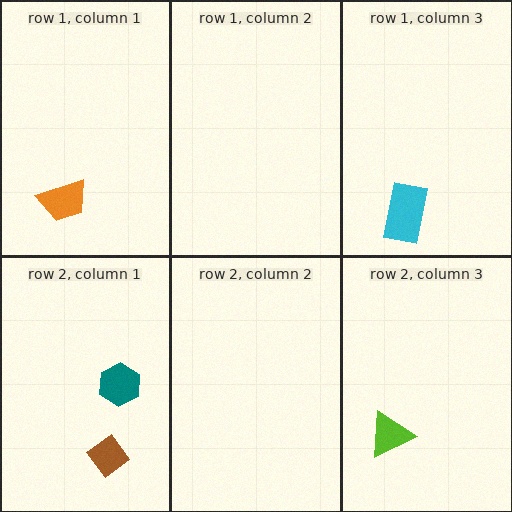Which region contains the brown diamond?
The row 2, column 1 region.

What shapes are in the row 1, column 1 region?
The orange trapezoid.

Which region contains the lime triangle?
The row 2, column 3 region.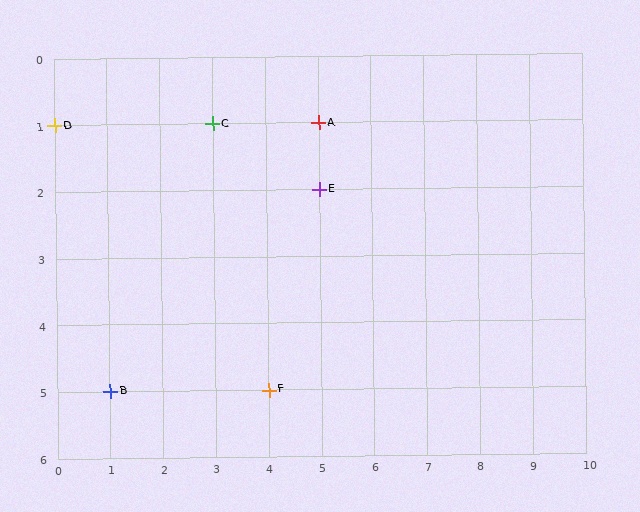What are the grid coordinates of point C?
Point C is at grid coordinates (3, 1).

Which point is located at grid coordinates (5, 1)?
Point A is at (5, 1).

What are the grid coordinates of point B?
Point B is at grid coordinates (1, 5).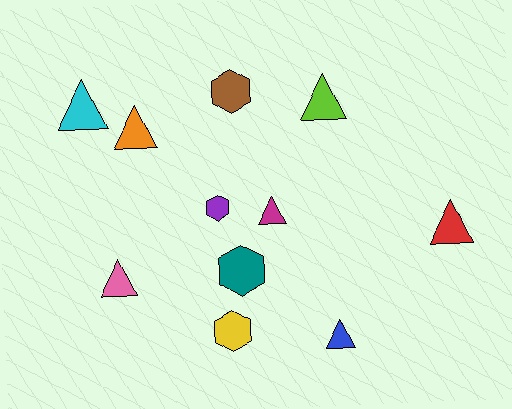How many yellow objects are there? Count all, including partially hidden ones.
There is 1 yellow object.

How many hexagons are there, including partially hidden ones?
There are 4 hexagons.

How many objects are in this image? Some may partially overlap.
There are 11 objects.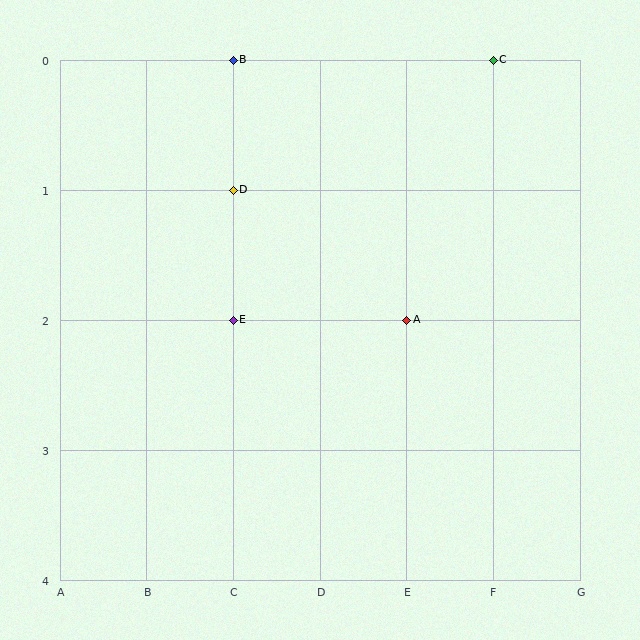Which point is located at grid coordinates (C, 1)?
Point D is at (C, 1).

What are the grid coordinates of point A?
Point A is at grid coordinates (E, 2).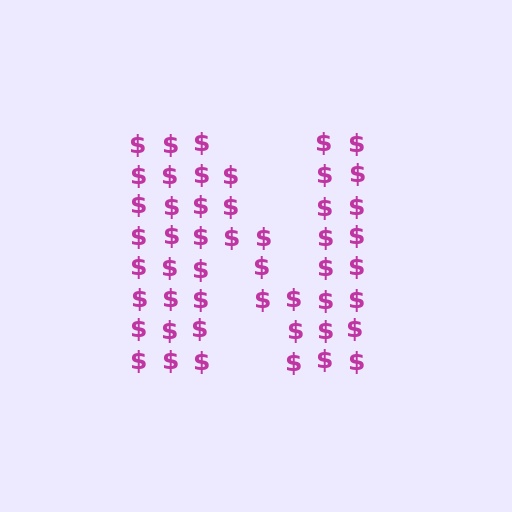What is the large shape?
The large shape is the letter N.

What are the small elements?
The small elements are dollar signs.